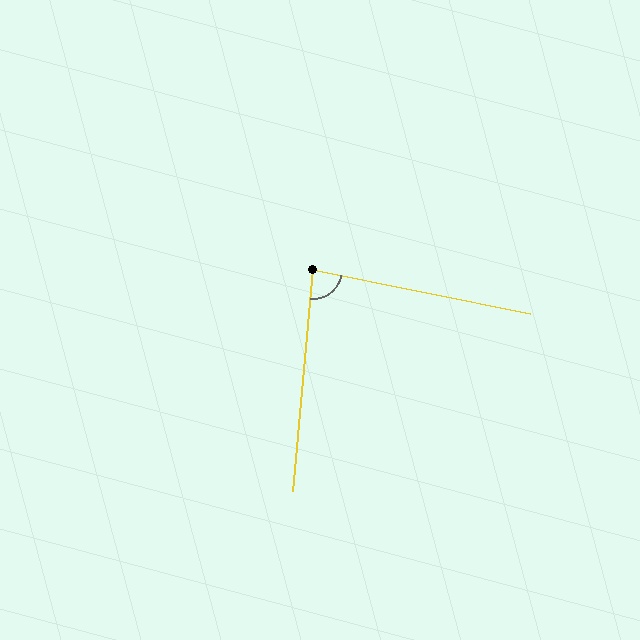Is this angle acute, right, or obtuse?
It is acute.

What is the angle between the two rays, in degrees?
Approximately 84 degrees.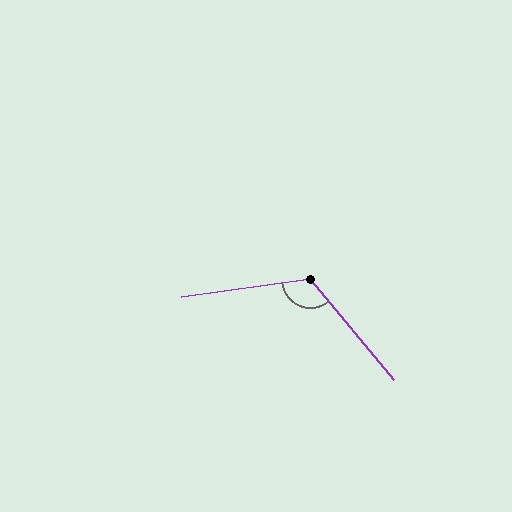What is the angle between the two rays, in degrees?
Approximately 121 degrees.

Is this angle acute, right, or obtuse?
It is obtuse.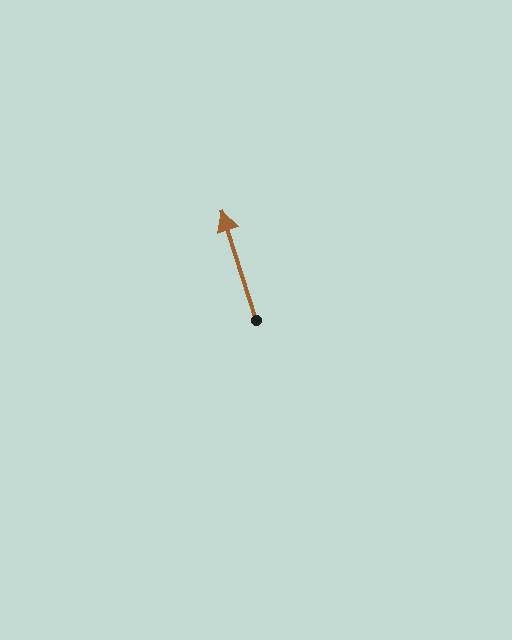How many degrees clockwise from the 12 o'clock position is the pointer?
Approximately 343 degrees.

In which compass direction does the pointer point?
North.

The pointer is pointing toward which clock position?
Roughly 11 o'clock.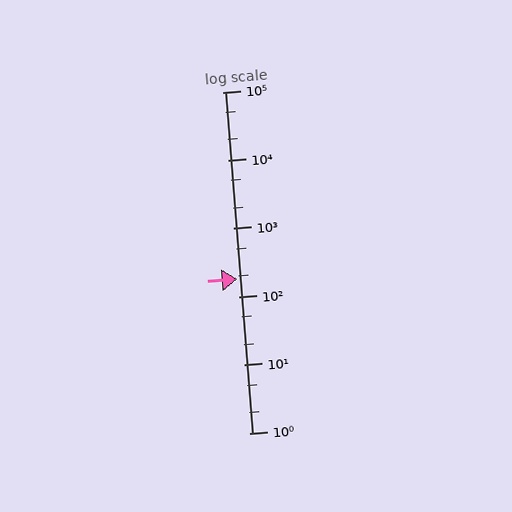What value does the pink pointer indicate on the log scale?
The pointer indicates approximately 180.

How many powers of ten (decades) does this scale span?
The scale spans 5 decades, from 1 to 100000.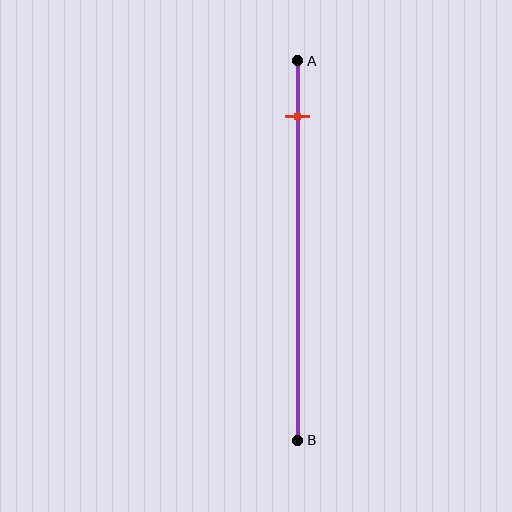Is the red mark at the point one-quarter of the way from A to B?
No, the mark is at about 15% from A, not at the 25% one-quarter point.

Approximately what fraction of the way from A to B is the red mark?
The red mark is approximately 15% of the way from A to B.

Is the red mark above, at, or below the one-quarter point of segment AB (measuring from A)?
The red mark is above the one-quarter point of segment AB.